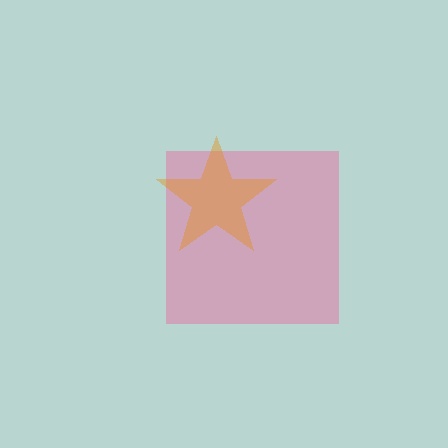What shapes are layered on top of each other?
The layered shapes are: a pink square, an orange star.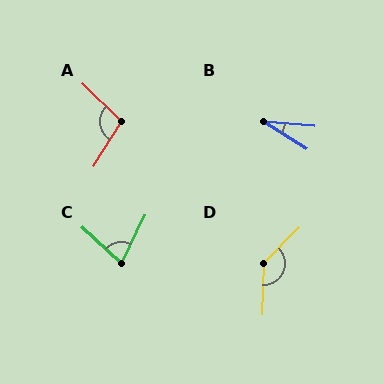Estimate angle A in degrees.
Approximately 102 degrees.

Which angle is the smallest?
B, at approximately 27 degrees.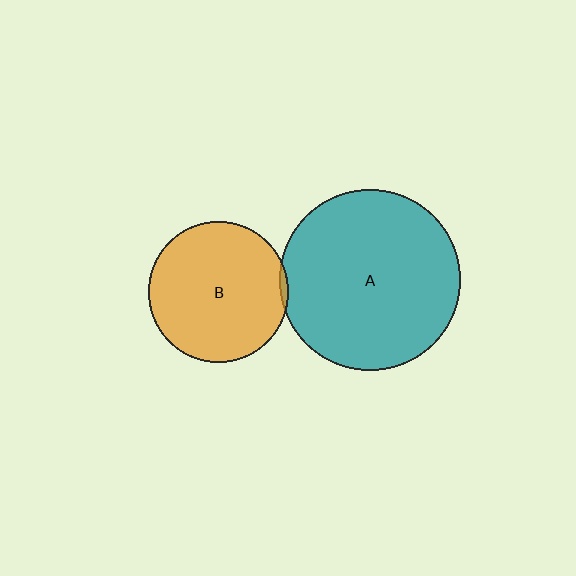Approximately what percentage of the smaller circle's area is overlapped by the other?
Approximately 5%.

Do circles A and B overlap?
Yes.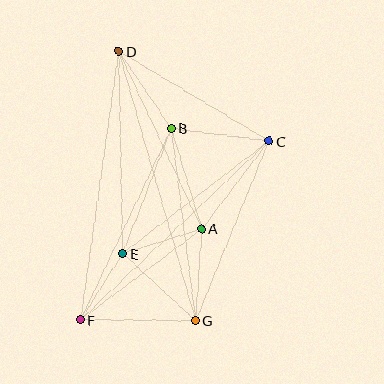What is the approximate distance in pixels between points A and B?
The distance between A and B is approximately 105 pixels.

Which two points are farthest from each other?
Points D and G are farthest from each other.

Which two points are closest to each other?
Points E and F are closest to each other.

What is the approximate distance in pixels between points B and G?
The distance between B and G is approximately 194 pixels.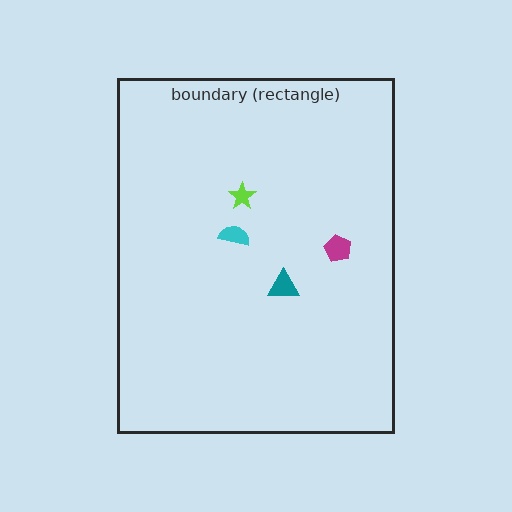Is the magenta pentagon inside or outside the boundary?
Inside.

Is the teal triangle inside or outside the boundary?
Inside.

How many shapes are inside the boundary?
4 inside, 0 outside.